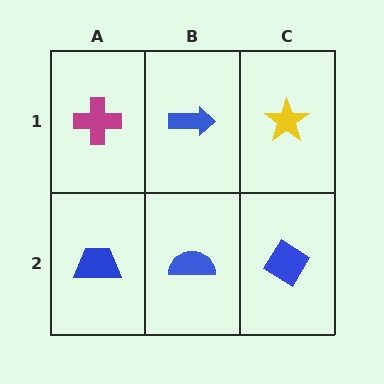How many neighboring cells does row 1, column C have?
2.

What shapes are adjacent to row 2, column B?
A blue arrow (row 1, column B), a blue trapezoid (row 2, column A), a blue diamond (row 2, column C).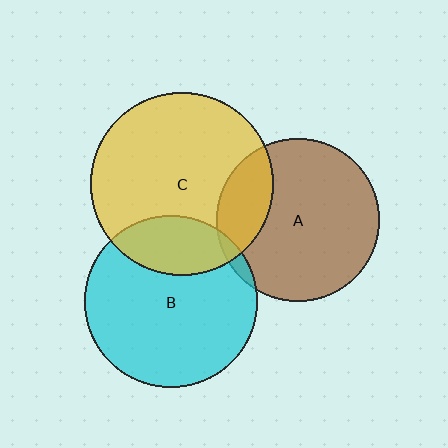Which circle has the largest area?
Circle C (yellow).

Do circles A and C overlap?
Yes.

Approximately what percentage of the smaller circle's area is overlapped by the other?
Approximately 20%.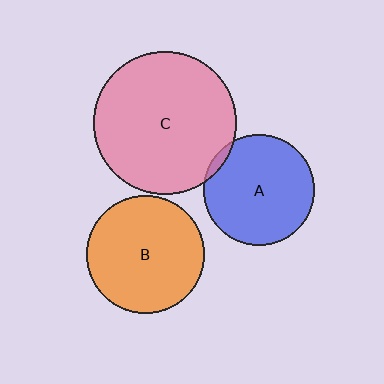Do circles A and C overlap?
Yes.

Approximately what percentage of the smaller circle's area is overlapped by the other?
Approximately 5%.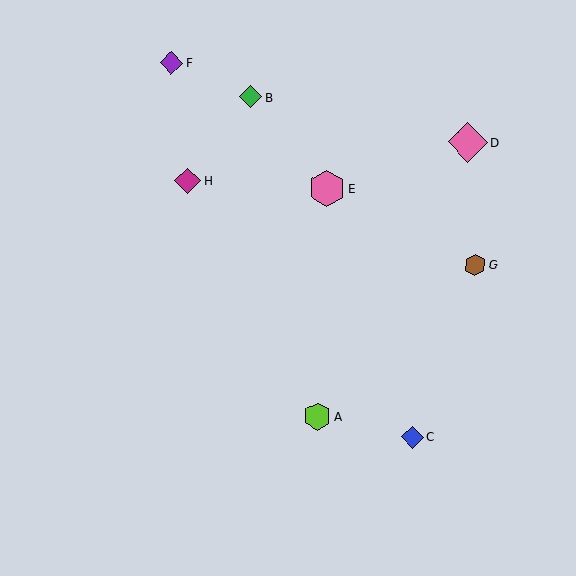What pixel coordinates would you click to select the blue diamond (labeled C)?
Click at (412, 437) to select the blue diamond C.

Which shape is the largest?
The pink diamond (labeled D) is the largest.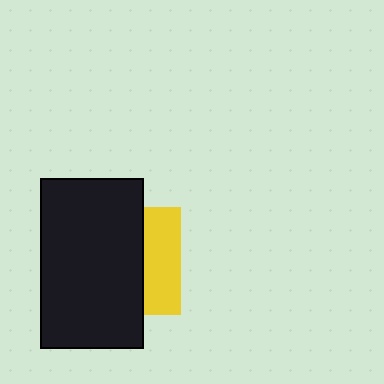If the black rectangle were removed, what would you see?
You would see the complete yellow square.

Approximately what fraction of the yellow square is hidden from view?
Roughly 65% of the yellow square is hidden behind the black rectangle.